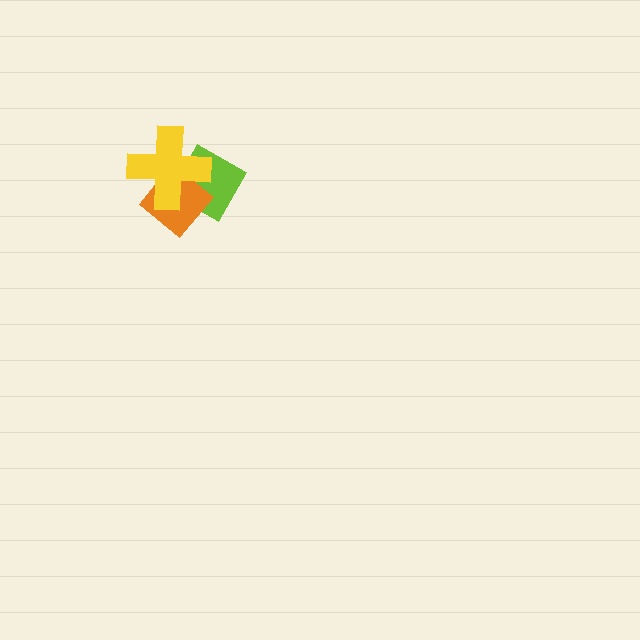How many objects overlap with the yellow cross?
2 objects overlap with the yellow cross.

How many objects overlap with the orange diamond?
2 objects overlap with the orange diamond.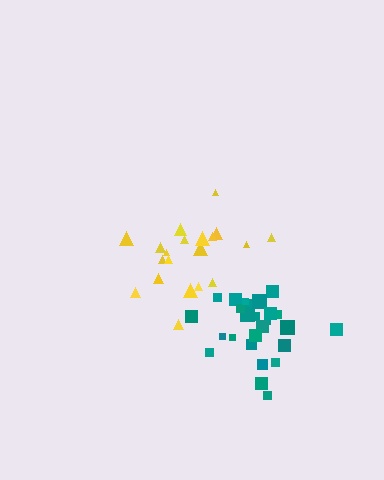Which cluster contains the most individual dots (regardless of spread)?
Teal (26).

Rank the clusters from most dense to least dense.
teal, yellow.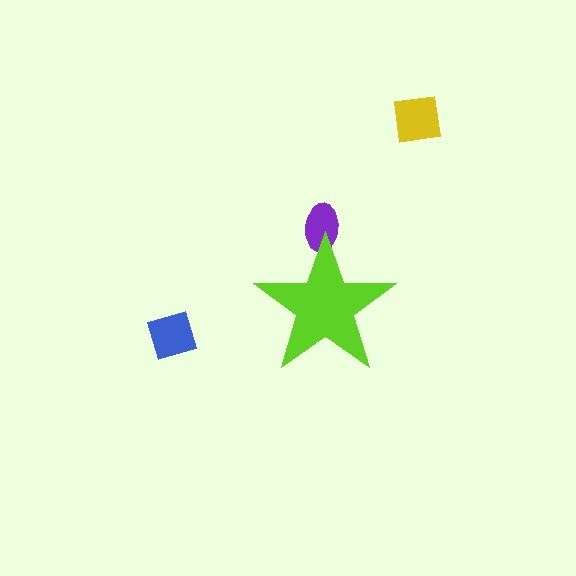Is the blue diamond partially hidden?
No, the blue diamond is fully visible.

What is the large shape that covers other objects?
A lime star.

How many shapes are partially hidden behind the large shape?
1 shape is partially hidden.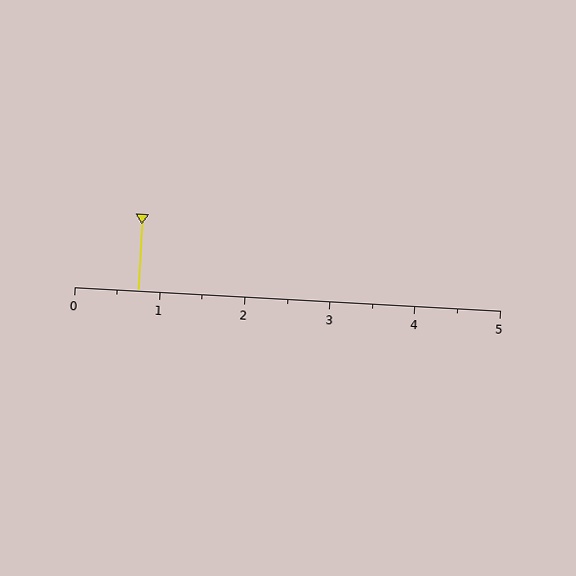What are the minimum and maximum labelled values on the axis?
The axis runs from 0 to 5.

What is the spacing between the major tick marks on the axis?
The major ticks are spaced 1 apart.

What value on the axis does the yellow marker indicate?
The marker indicates approximately 0.8.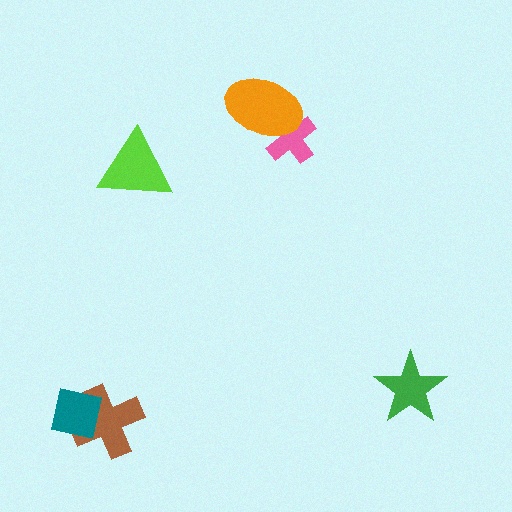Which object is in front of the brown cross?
The teal square is in front of the brown cross.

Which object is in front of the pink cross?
The orange ellipse is in front of the pink cross.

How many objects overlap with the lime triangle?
0 objects overlap with the lime triangle.